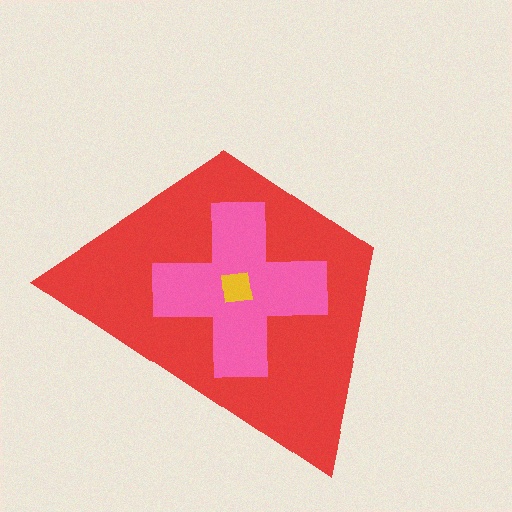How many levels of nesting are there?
3.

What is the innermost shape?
The yellow square.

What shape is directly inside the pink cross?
The yellow square.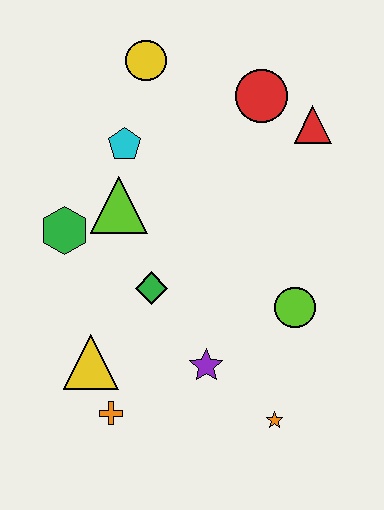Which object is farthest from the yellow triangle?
The red triangle is farthest from the yellow triangle.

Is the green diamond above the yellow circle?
No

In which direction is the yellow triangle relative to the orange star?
The yellow triangle is to the left of the orange star.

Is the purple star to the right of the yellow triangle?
Yes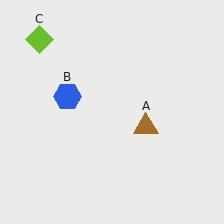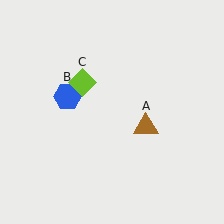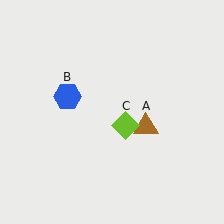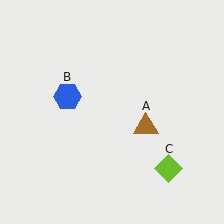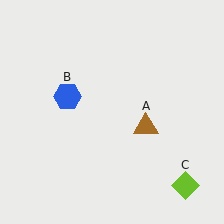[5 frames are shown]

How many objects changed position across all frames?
1 object changed position: lime diamond (object C).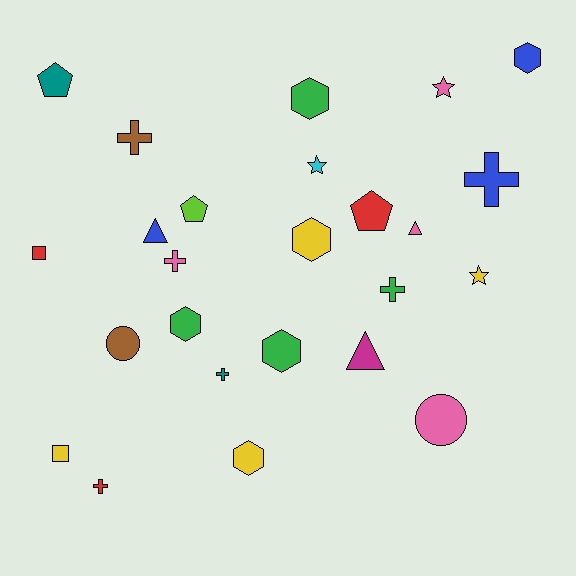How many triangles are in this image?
There are 3 triangles.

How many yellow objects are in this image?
There are 4 yellow objects.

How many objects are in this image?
There are 25 objects.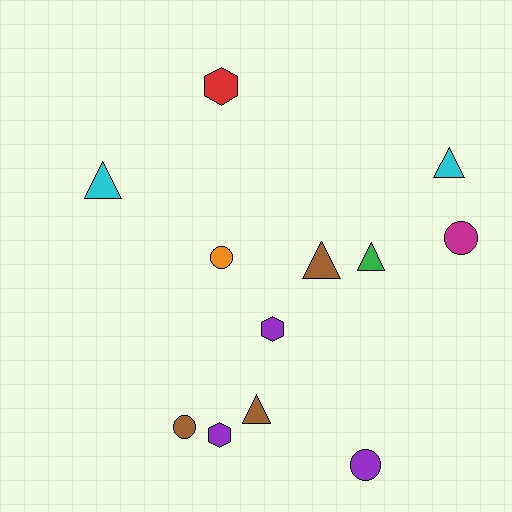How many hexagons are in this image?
There are 3 hexagons.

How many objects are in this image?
There are 12 objects.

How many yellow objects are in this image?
There are no yellow objects.